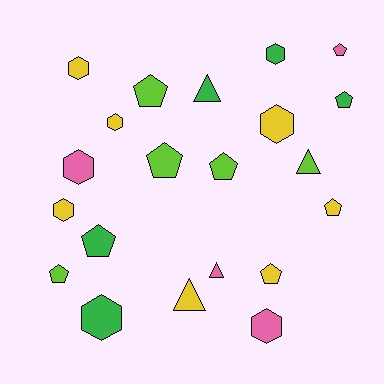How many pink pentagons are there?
There is 1 pink pentagon.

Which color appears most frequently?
Yellow, with 7 objects.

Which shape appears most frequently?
Pentagon, with 9 objects.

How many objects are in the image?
There are 21 objects.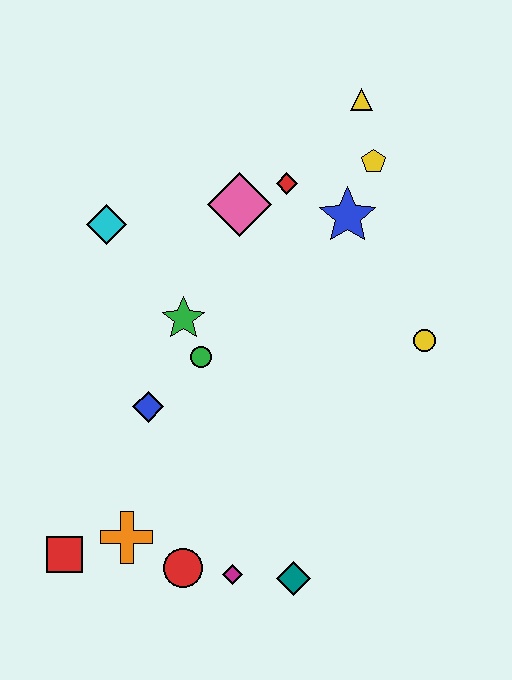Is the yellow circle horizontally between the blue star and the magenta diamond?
No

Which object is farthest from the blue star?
The red square is farthest from the blue star.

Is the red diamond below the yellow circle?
No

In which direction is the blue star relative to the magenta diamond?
The blue star is above the magenta diamond.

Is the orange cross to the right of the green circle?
No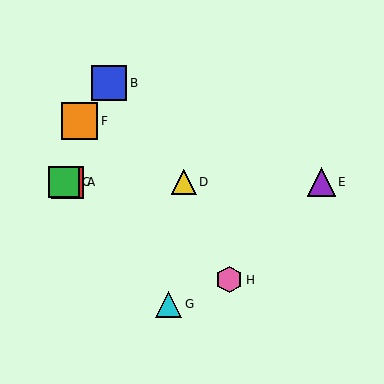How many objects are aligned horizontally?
4 objects (A, C, D, E) are aligned horizontally.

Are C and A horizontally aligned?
Yes, both are at y≈182.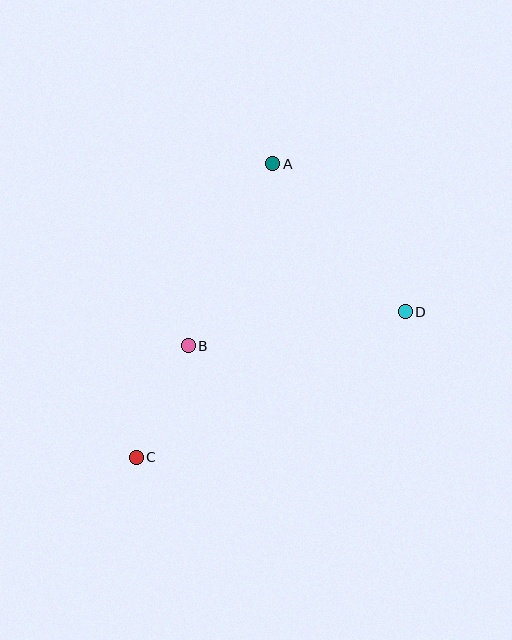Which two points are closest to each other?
Points B and C are closest to each other.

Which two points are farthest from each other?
Points A and C are farthest from each other.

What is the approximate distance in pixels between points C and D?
The distance between C and D is approximately 306 pixels.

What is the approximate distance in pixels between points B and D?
The distance between B and D is approximately 219 pixels.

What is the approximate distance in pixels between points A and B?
The distance between A and B is approximately 201 pixels.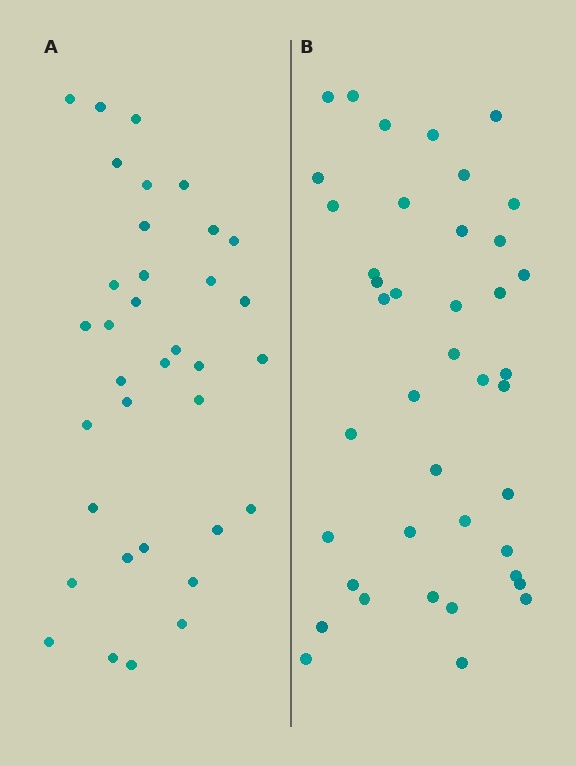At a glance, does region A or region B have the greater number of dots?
Region B (the right region) has more dots.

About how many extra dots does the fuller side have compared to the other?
Region B has about 6 more dots than region A.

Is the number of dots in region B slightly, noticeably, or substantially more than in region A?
Region B has only slightly more — the two regions are fairly close. The ratio is roughly 1.2 to 1.